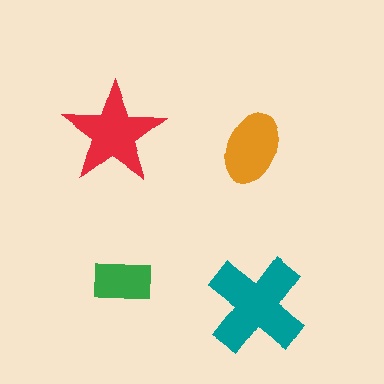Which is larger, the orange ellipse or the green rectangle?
The orange ellipse.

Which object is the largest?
The teal cross.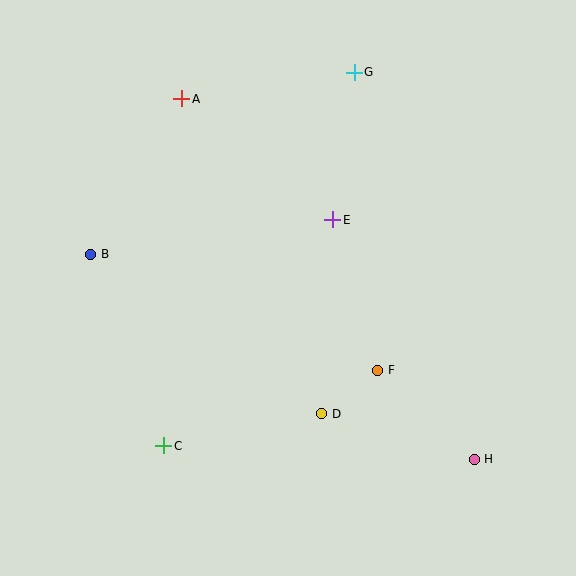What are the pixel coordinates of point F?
Point F is at (378, 370).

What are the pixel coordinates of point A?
Point A is at (182, 99).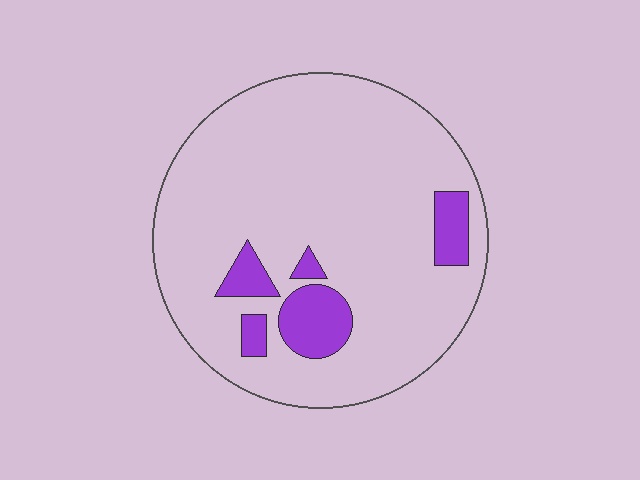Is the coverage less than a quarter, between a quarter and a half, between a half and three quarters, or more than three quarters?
Less than a quarter.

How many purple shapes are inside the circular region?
5.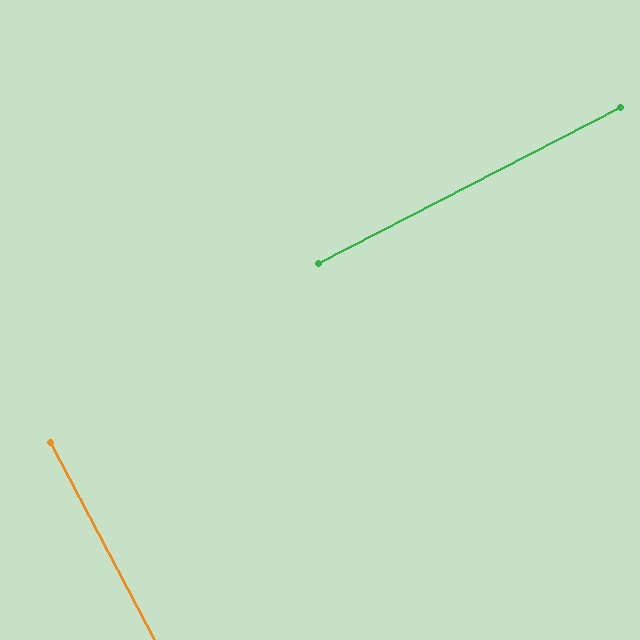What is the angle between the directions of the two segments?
Approximately 89 degrees.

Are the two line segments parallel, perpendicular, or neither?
Perpendicular — they meet at approximately 89°.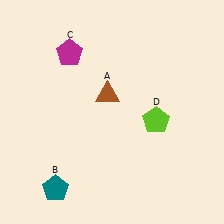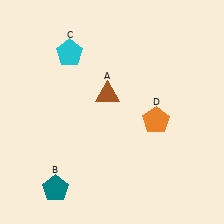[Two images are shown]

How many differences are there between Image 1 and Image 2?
There are 2 differences between the two images.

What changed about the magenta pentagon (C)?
In Image 1, C is magenta. In Image 2, it changed to cyan.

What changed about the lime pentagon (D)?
In Image 1, D is lime. In Image 2, it changed to orange.